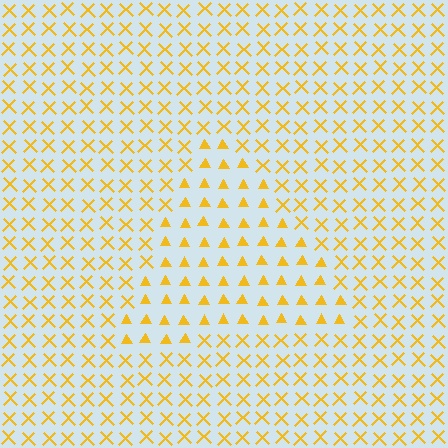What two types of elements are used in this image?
The image uses triangles inside the triangle region and X marks outside it.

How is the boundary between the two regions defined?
The boundary is defined by a change in element shape: triangles inside vs. X marks outside. All elements share the same color and spacing.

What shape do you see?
I see a triangle.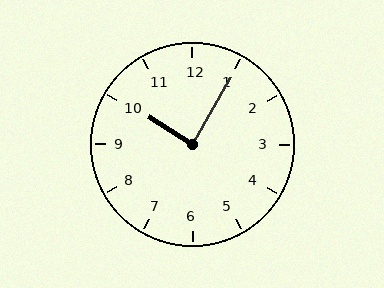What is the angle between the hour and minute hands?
Approximately 88 degrees.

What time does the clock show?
10:05.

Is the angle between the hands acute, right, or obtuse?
It is right.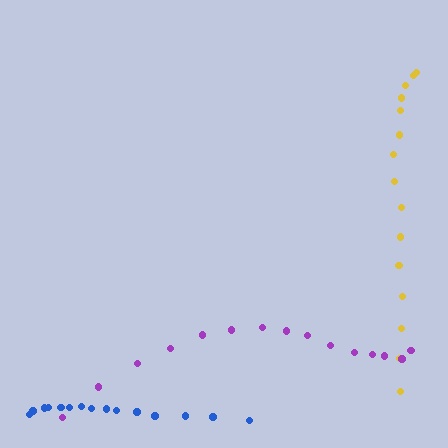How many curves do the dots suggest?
There are 3 distinct paths.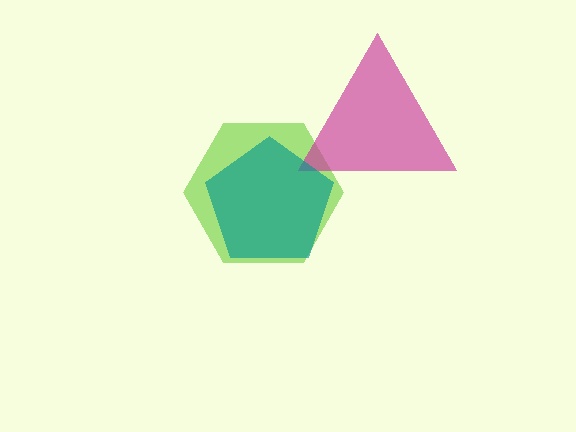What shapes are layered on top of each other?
The layered shapes are: a lime hexagon, a magenta triangle, a teal pentagon.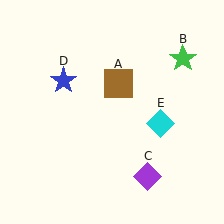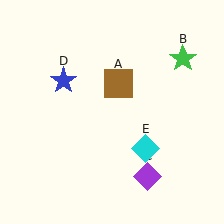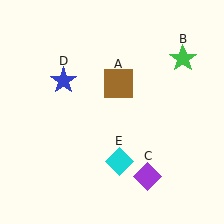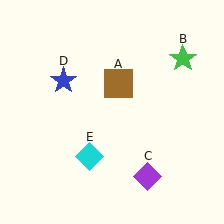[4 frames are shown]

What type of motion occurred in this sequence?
The cyan diamond (object E) rotated clockwise around the center of the scene.